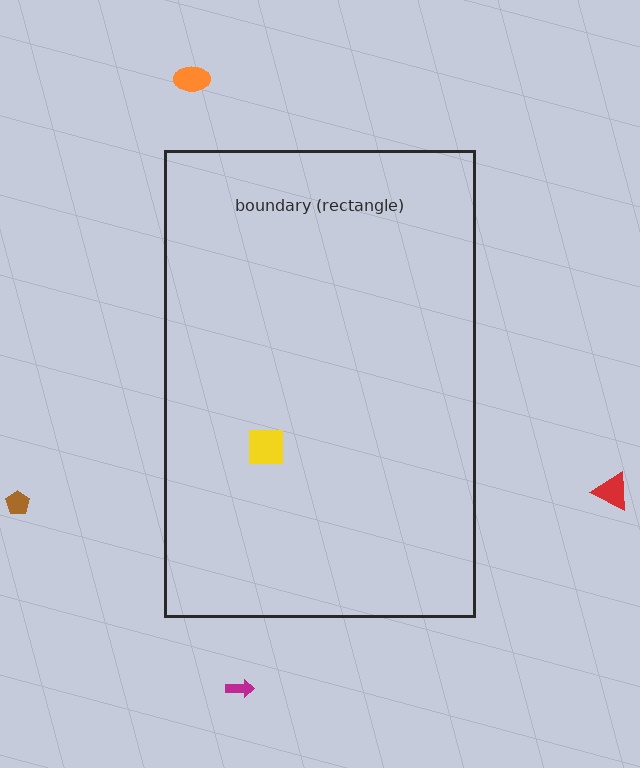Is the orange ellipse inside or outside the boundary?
Outside.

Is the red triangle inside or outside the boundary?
Outside.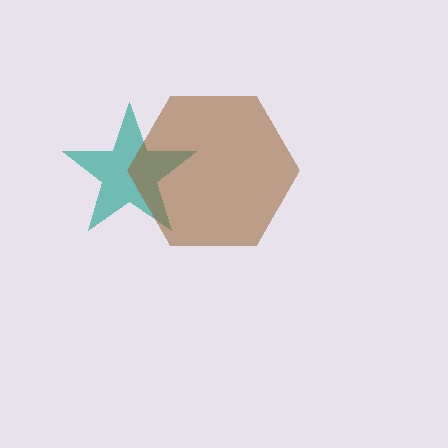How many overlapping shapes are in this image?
There are 2 overlapping shapes in the image.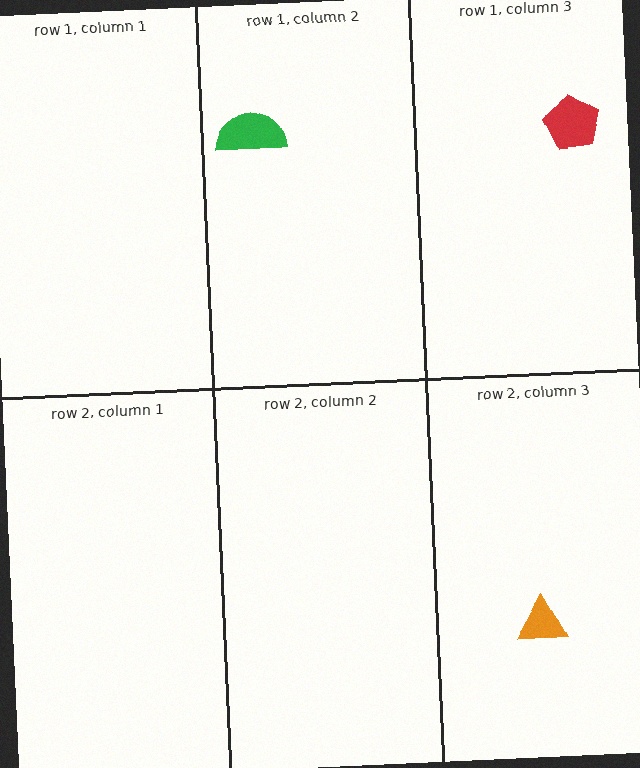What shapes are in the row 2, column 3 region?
The orange triangle.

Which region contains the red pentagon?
The row 1, column 3 region.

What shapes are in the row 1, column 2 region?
The green semicircle.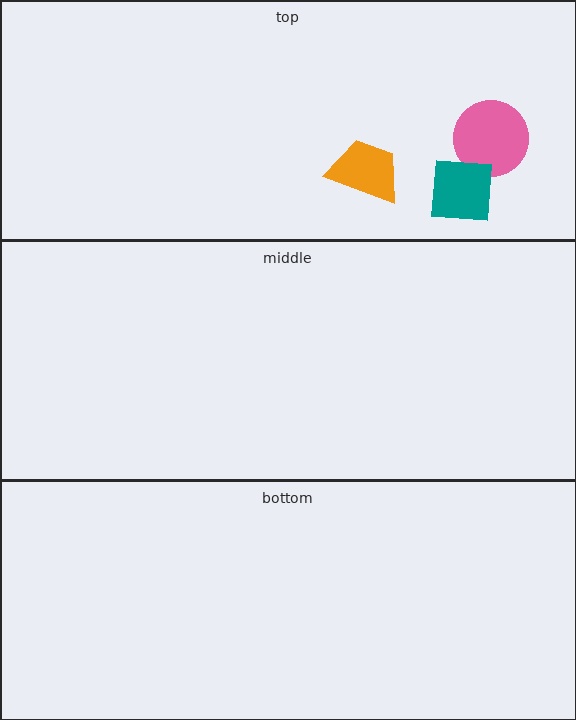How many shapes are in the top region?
3.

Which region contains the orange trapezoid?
The top region.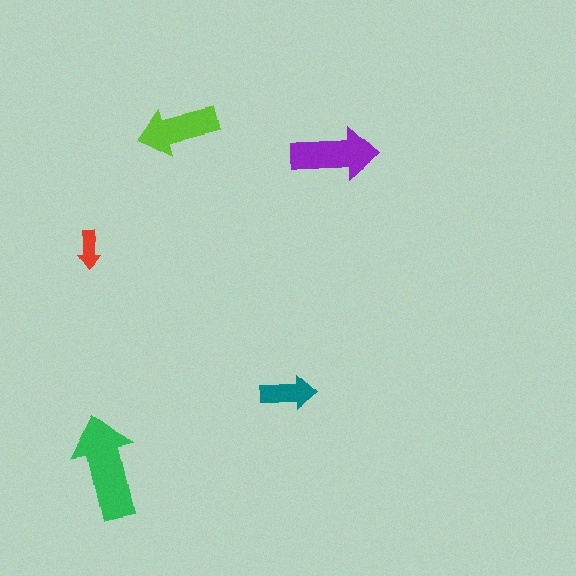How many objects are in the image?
There are 5 objects in the image.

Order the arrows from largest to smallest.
the green one, the purple one, the lime one, the teal one, the red one.